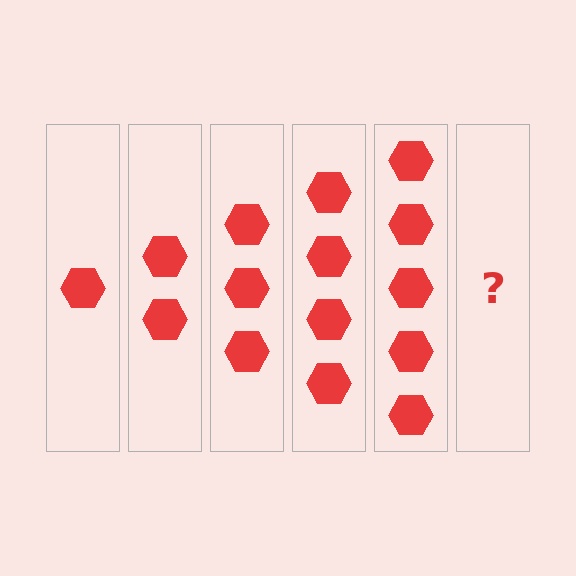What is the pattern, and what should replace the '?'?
The pattern is that each step adds one more hexagon. The '?' should be 6 hexagons.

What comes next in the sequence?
The next element should be 6 hexagons.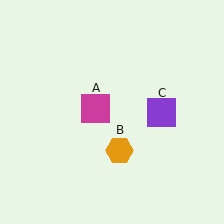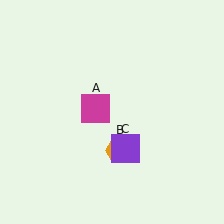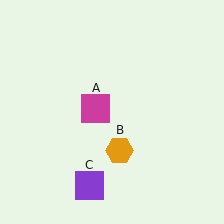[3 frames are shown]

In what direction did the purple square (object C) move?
The purple square (object C) moved down and to the left.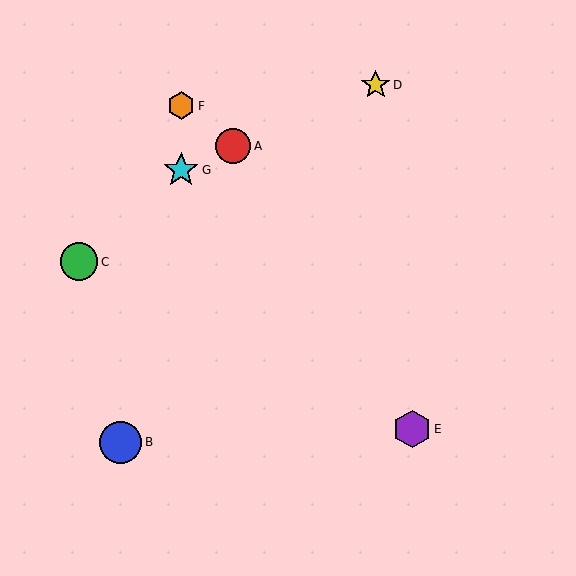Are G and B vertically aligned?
No, G is at x≈181 and B is at x≈121.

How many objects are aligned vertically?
2 objects (F, G) are aligned vertically.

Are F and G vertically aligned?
Yes, both are at x≈181.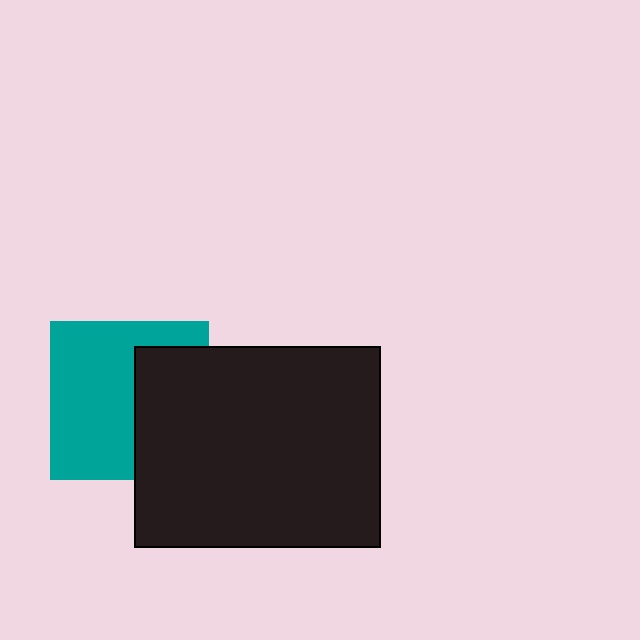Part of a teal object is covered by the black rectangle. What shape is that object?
It is a square.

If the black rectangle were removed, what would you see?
You would see the complete teal square.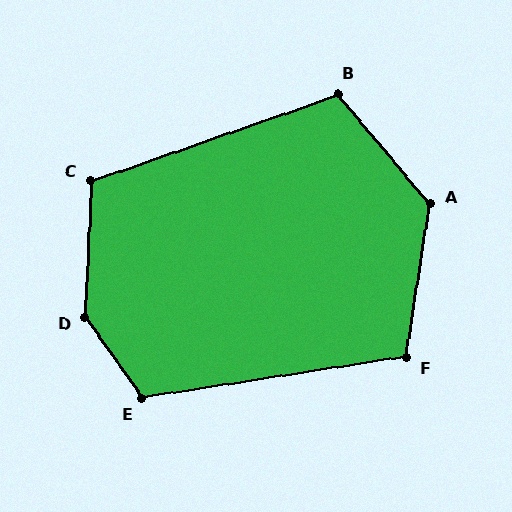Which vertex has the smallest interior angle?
F, at approximately 107 degrees.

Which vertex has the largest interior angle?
D, at approximately 142 degrees.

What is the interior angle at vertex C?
Approximately 112 degrees (obtuse).